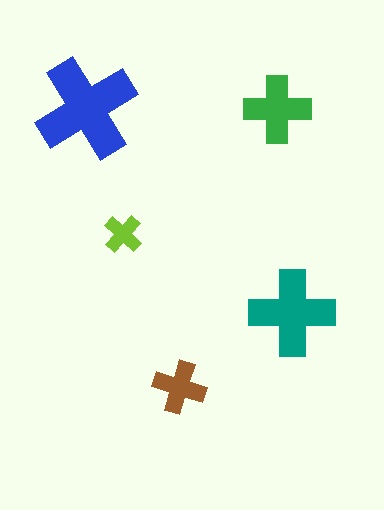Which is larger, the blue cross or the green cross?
The blue one.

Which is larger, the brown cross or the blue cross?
The blue one.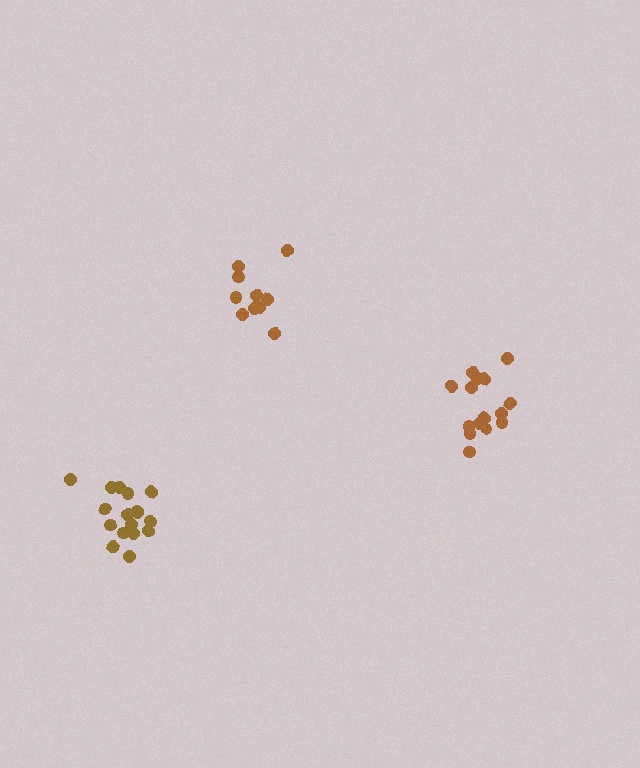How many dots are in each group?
Group 1: 17 dots, Group 2: 11 dots, Group 3: 15 dots (43 total).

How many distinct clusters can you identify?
There are 3 distinct clusters.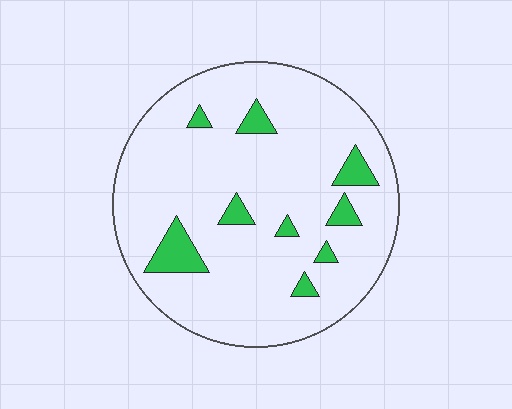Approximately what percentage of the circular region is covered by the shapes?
Approximately 10%.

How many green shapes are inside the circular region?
9.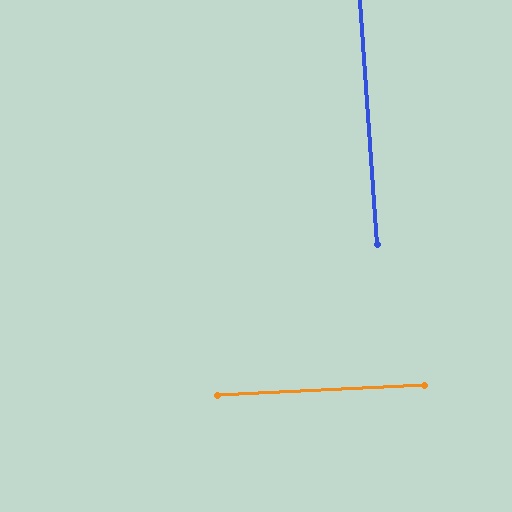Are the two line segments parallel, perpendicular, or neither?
Perpendicular — they meet at approximately 89°.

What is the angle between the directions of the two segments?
Approximately 89 degrees.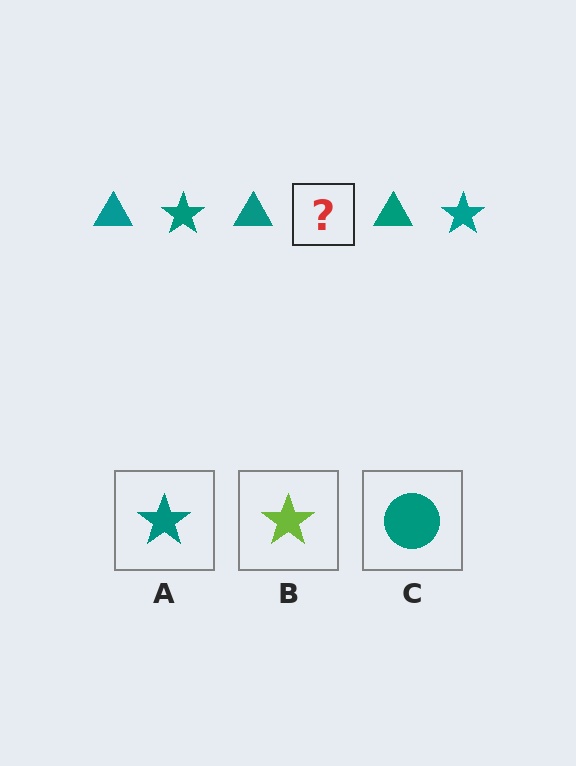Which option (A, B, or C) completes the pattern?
A.